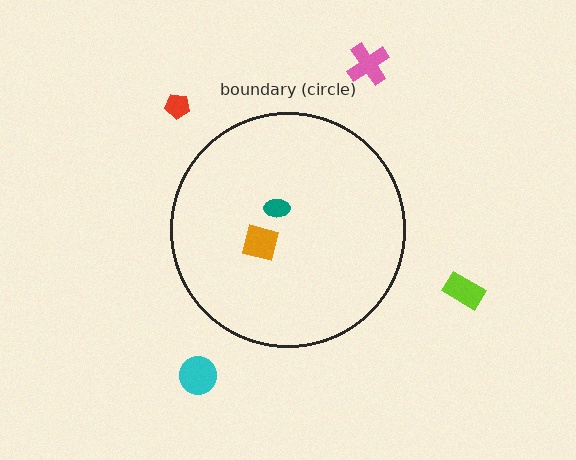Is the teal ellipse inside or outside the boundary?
Inside.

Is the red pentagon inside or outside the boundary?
Outside.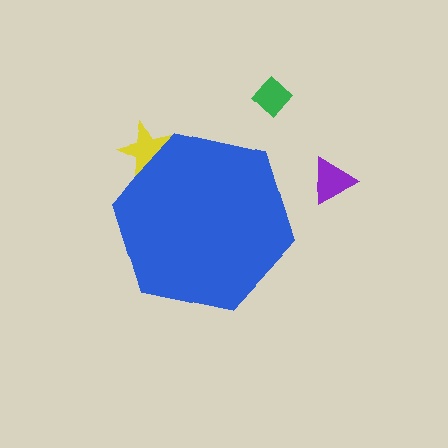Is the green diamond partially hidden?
No, the green diamond is fully visible.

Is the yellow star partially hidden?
Yes, the yellow star is partially hidden behind the blue hexagon.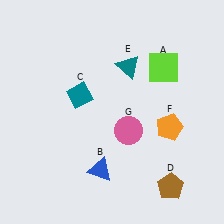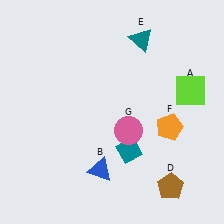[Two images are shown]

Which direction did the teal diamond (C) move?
The teal diamond (C) moved down.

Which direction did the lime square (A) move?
The lime square (A) moved right.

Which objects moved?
The objects that moved are: the lime square (A), the teal diamond (C), the teal triangle (E).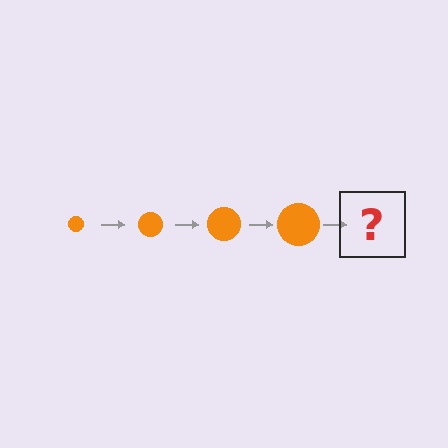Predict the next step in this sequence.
The next step is an orange circle, larger than the previous one.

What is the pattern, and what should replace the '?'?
The pattern is that the circle gets progressively larger each step. The '?' should be an orange circle, larger than the previous one.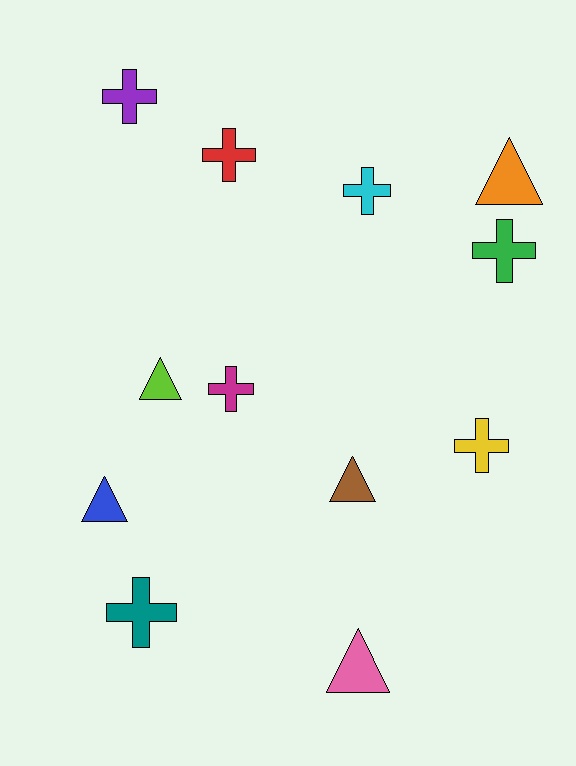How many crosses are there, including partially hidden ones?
There are 7 crosses.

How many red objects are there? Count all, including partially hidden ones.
There is 1 red object.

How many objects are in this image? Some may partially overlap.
There are 12 objects.